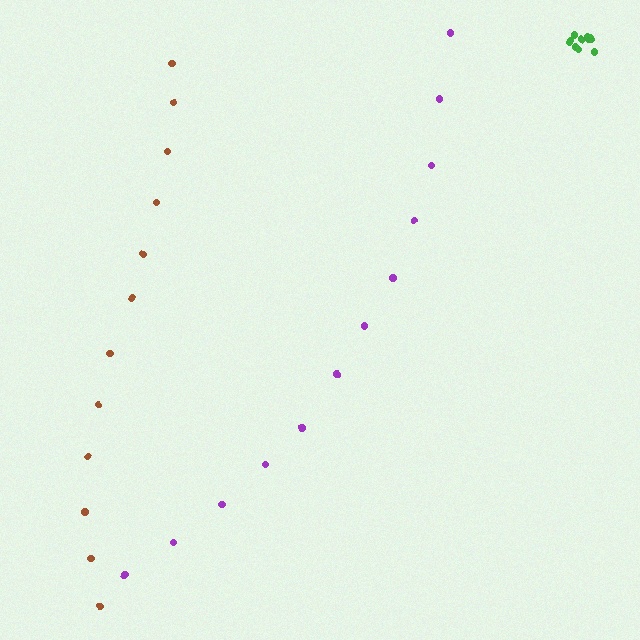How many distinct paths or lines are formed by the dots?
There are 3 distinct paths.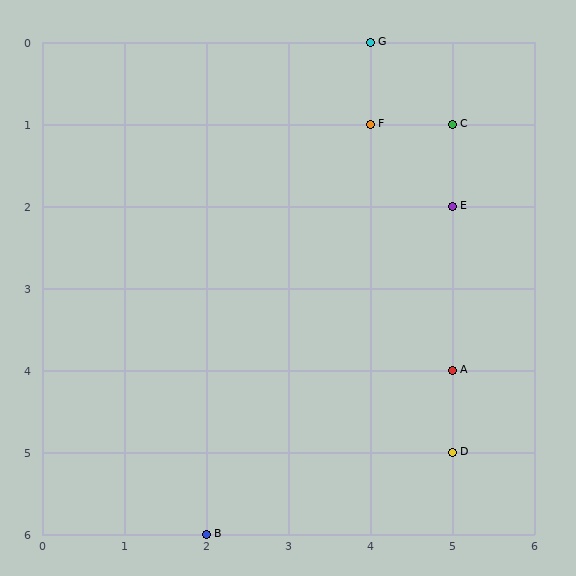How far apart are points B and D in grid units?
Points B and D are 3 columns and 1 row apart (about 3.2 grid units diagonally).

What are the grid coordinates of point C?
Point C is at grid coordinates (5, 1).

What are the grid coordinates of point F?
Point F is at grid coordinates (4, 1).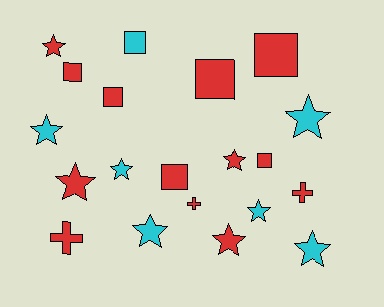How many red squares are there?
There are 6 red squares.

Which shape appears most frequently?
Star, with 10 objects.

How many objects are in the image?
There are 20 objects.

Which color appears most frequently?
Red, with 13 objects.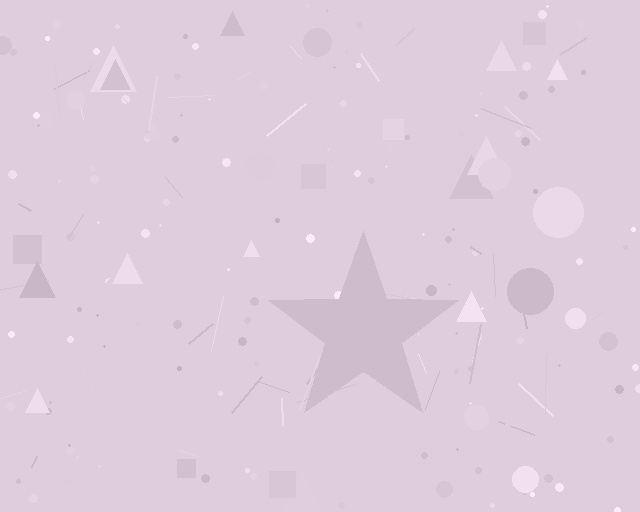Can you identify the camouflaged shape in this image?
The camouflaged shape is a star.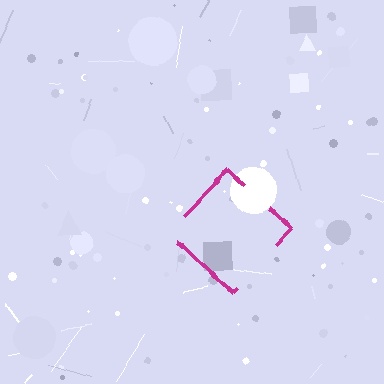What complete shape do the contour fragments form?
The contour fragments form a diamond.